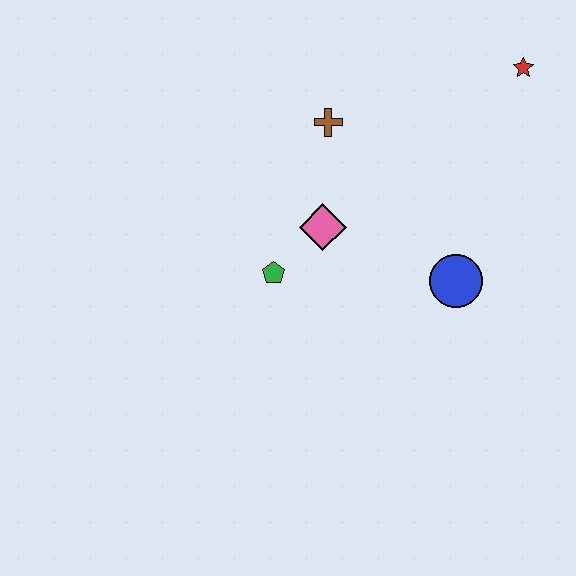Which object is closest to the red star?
The brown cross is closest to the red star.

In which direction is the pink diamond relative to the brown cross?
The pink diamond is below the brown cross.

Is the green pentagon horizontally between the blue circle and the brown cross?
No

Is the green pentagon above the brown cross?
No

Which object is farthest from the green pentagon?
The red star is farthest from the green pentagon.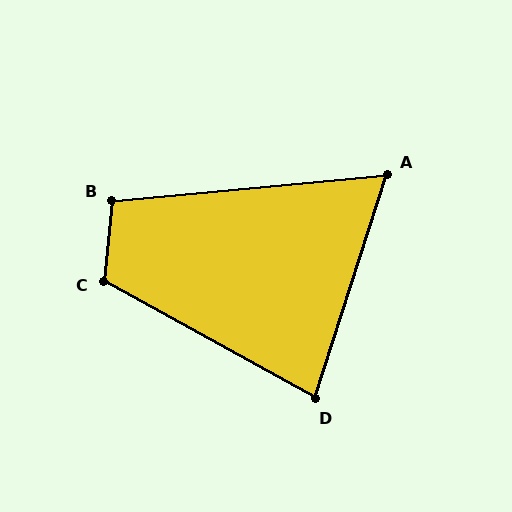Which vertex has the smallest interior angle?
A, at approximately 67 degrees.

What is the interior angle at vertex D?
Approximately 79 degrees (acute).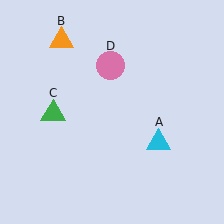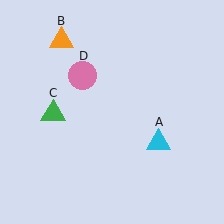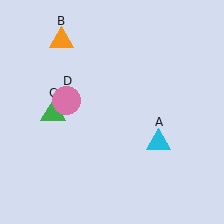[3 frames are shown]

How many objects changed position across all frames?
1 object changed position: pink circle (object D).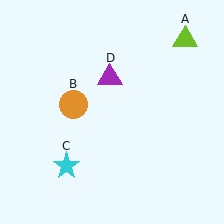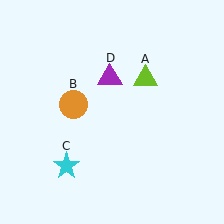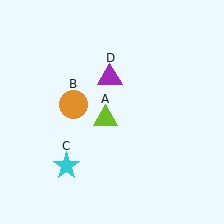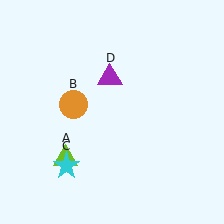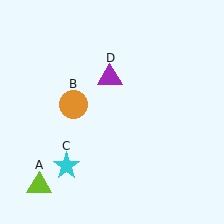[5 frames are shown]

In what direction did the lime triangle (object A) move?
The lime triangle (object A) moved down and to the left.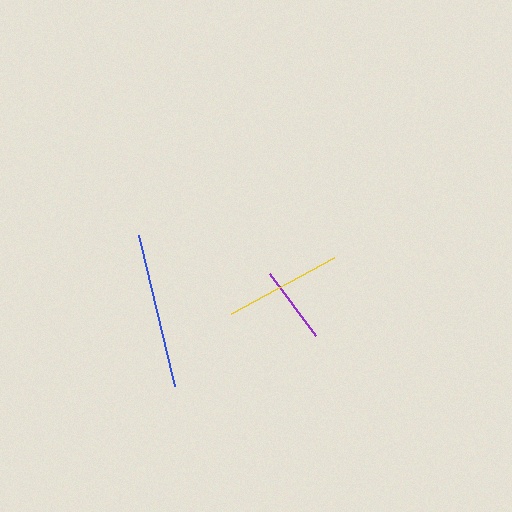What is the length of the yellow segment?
The yellow segment is approximately 118 pixels long.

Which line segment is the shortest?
The purple line is the shortest at approximately 77 pixels.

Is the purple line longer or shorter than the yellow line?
The yellow line is longer than the purple line.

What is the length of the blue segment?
The blue segment is approximately 155 pixels long.